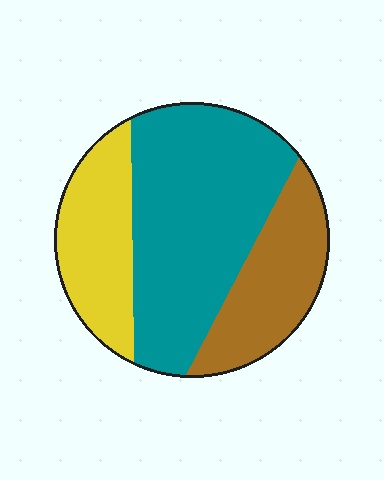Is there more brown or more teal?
Teal.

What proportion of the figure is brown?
Brown takes up about one quarter (1/4) of the figure.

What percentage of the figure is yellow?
Yellow takes up less than a quarter of the figure.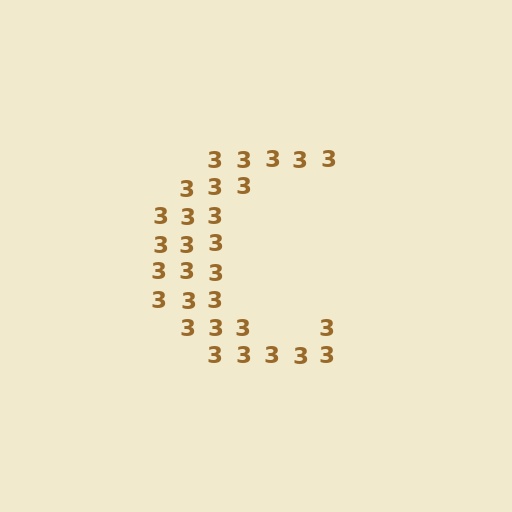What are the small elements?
The small elements are digit 3's.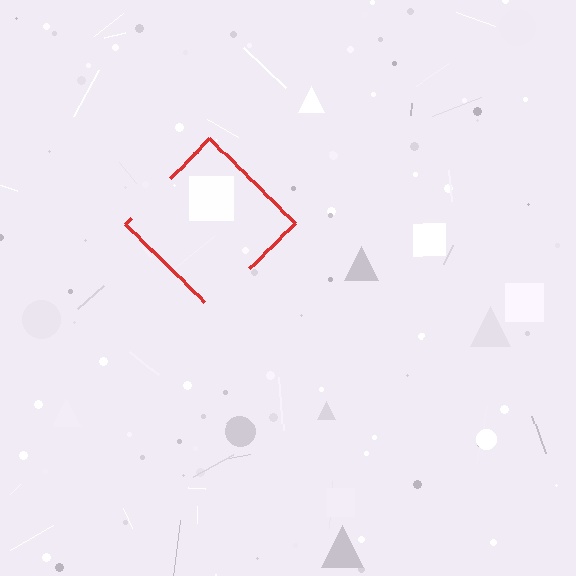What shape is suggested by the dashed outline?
The dashed outline suggests a diamond.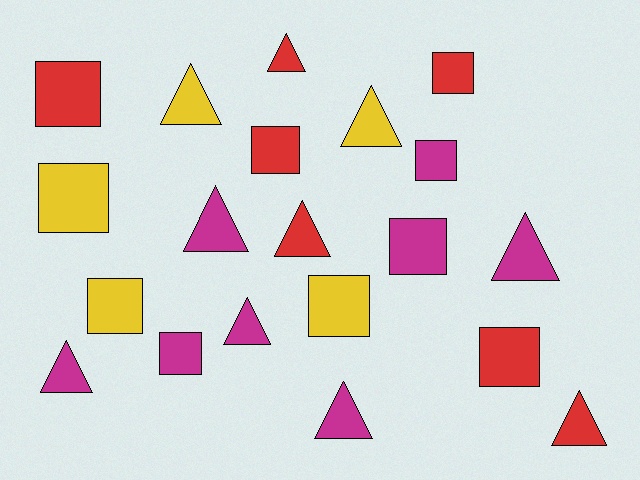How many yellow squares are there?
There are 3 yellow squares.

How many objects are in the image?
There are 20 objects.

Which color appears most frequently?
Magenta, with 8 objects.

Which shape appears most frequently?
Triangle, with 10 objects.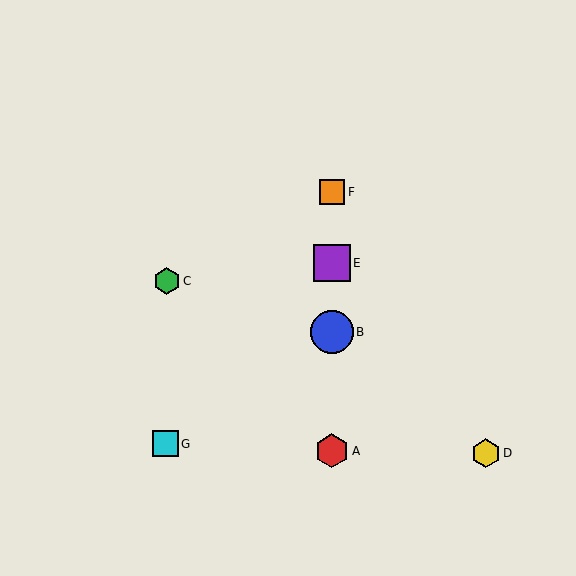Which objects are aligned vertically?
Objects A, B, E, F are aligned vertically.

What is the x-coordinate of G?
Object G is at x≈165.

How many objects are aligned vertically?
4 objects (A, B, E, F) are aligned vertically.